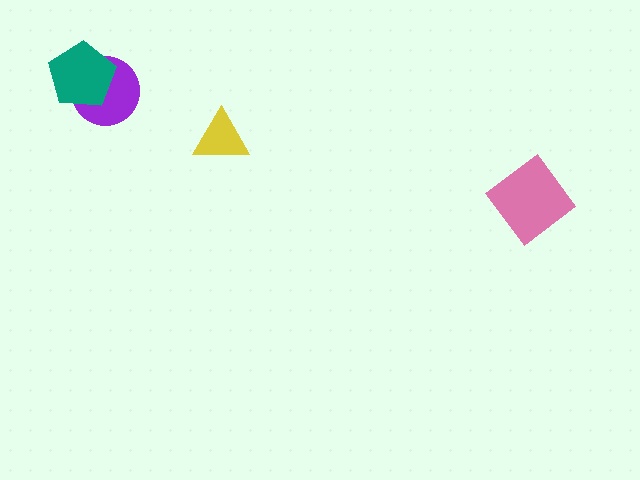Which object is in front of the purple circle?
The teal pentagon is in front of the purple circle.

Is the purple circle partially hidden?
Yes, it is partially covered by another shape.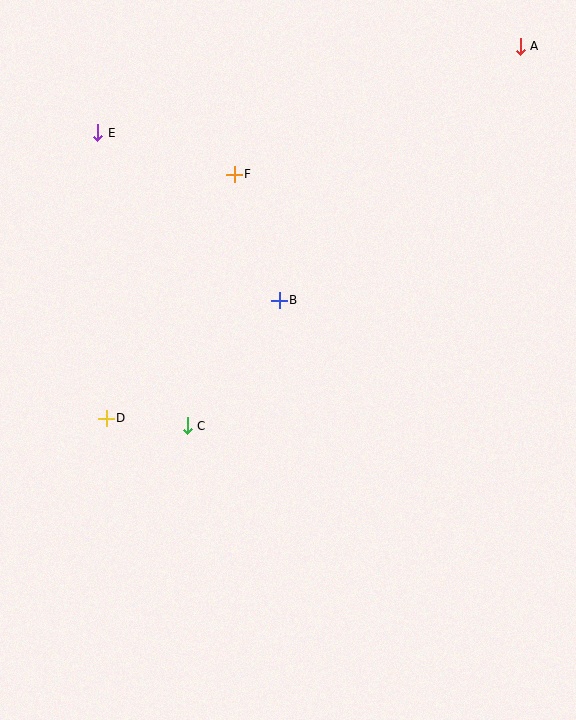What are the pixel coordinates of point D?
Point D is at (106, 419).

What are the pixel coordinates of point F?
Point F is at (234, 174).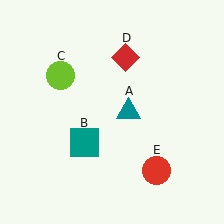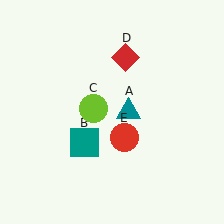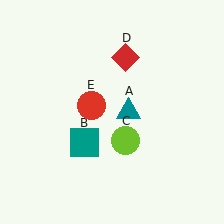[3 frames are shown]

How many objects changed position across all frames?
2 objects changed position: lime circle (object C), red circle (object E).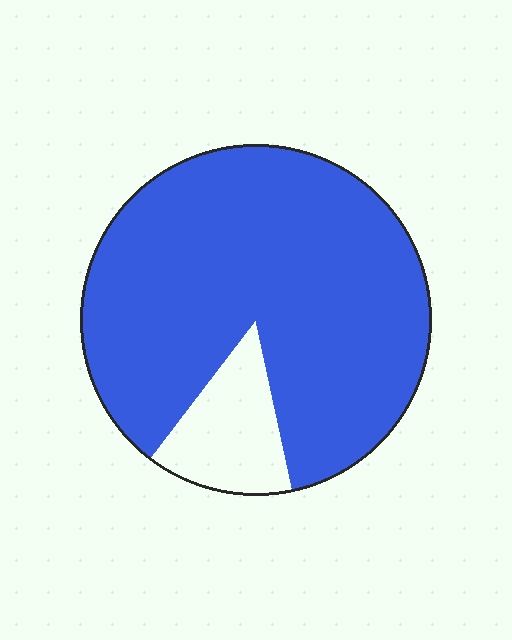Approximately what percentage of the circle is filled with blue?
Approximately 85%.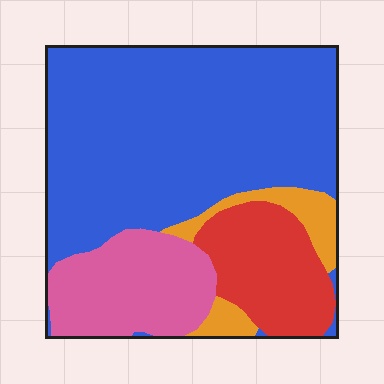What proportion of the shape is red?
Red covers roughly 15% of the shape.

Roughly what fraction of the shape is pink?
Pink takes up about one sixth (1/6) of the shape.